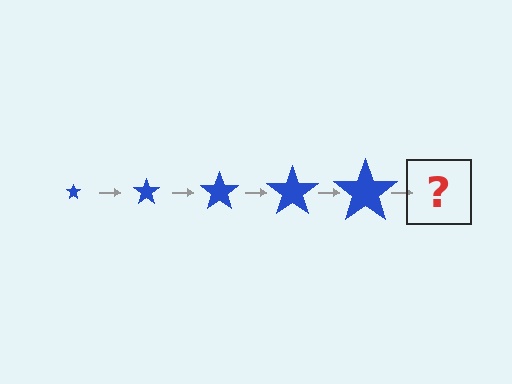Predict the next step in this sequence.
The next step is a blue star, larger than the previous one.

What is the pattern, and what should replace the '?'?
The pattern is that the star gets progressively larger each step. The '?' should be a blue star, larger than the previous one.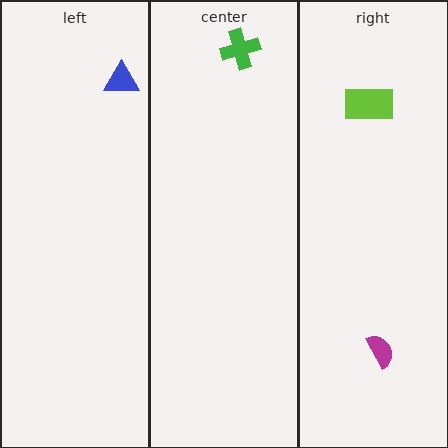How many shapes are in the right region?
2.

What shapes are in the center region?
The green cross.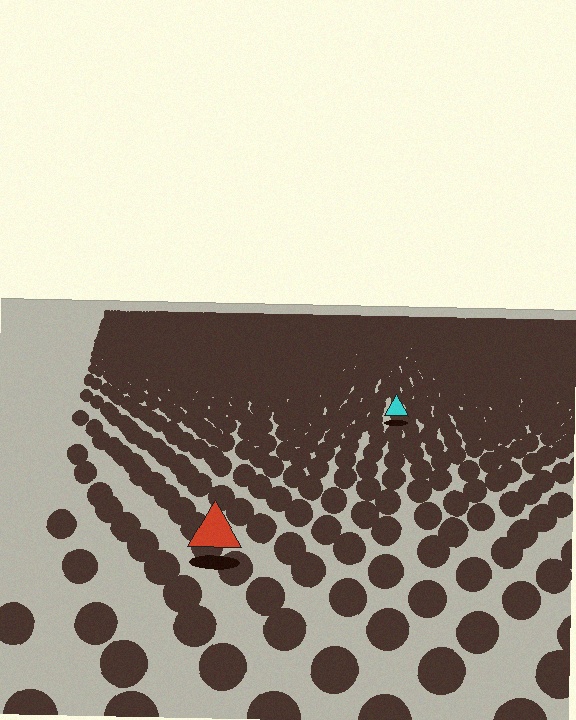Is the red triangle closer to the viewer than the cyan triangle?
Yes. The red triangle is closer — you can tell from the texture gradient: the ground texture is coarser near it.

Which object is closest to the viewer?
The red triangle is closest. The texture marks near it are larger and more spread out.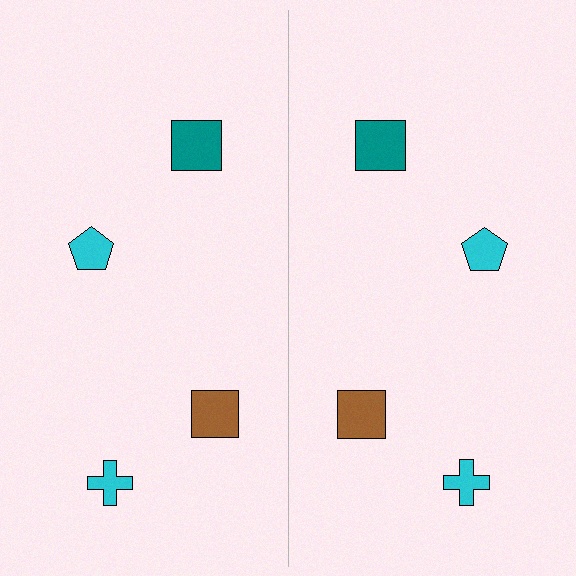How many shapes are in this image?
There are 8 shapes in this image.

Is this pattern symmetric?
Yes, this pattern has bilateral (reflection) symmetry.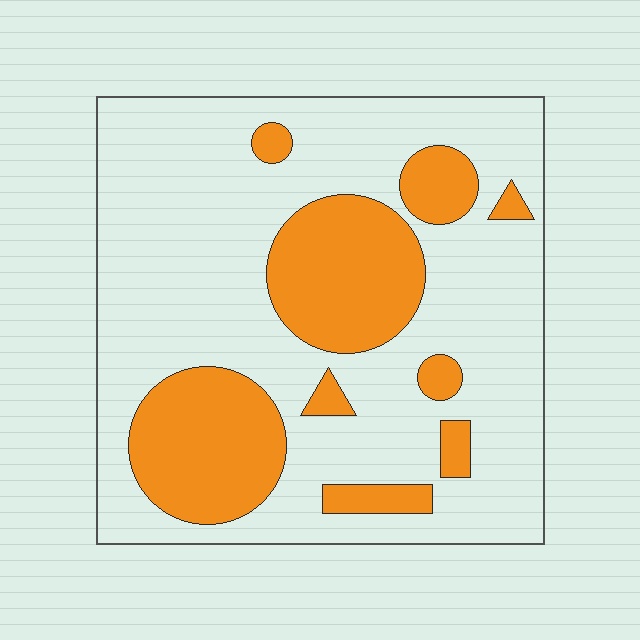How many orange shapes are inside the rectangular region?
9.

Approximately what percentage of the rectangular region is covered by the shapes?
Approximately 30%.